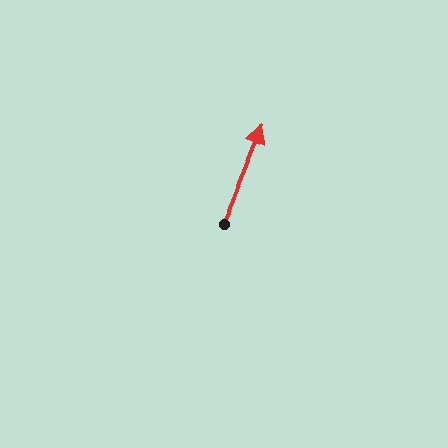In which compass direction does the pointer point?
Northeast.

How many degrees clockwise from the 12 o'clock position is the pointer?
Approximately 23 degrees.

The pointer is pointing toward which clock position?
Roughly 1 o'clock.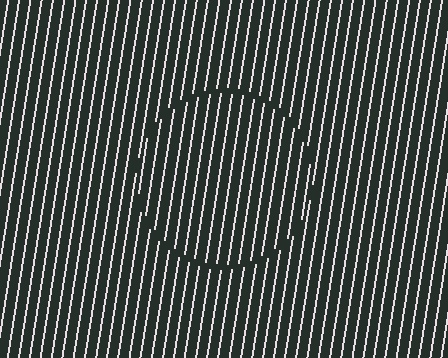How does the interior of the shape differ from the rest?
The interior of the shape contains the same grating, shifted by half a period — the contour is defined by the phase discontinuity where line-ends from the inner and outer gratings abut.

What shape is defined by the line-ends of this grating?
An illusory circle. The interior of the shape contains the same grating, shifted by half a period — the contour is defined by the phase discontinuity where line-ends from the inner and outer gratings abut.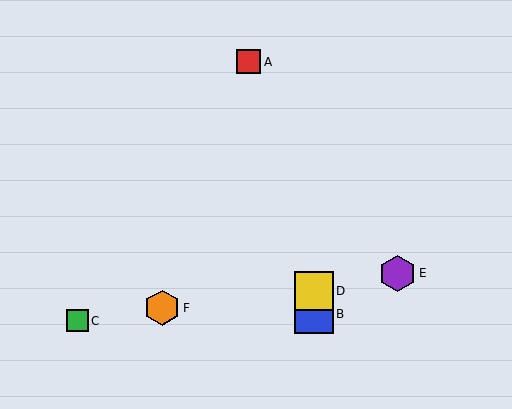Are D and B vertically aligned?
Yes, both are at x≈314.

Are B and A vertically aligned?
No, B is at x≈314 and A is at x≈249.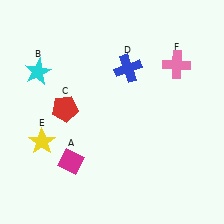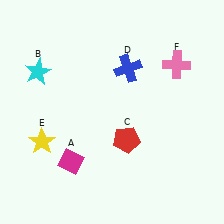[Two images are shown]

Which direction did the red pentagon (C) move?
The red pentagon (C) moved right.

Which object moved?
The red pentagon (C) moved right.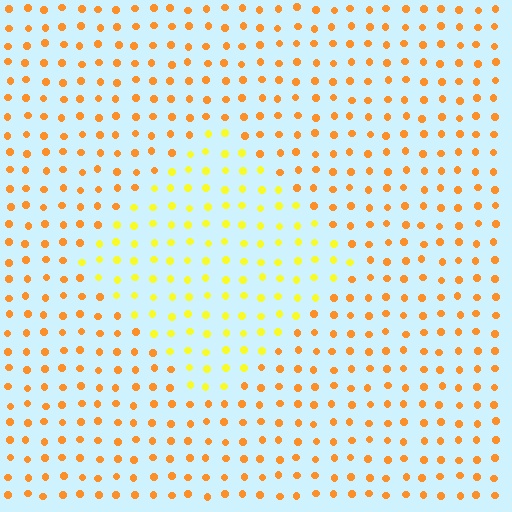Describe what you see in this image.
The image is filled with small orange elements in a uniform arrangement. A diamond-shaped region is visible where the elements are tinted to a slightly different hue, forming a subtle color boundary.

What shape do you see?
I see a diamond.